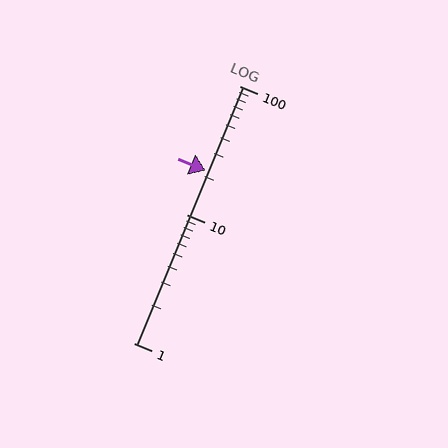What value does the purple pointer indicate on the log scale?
The pointer indicates approximately 22.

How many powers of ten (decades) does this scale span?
The scale spans 2 decades, from 1 to 100.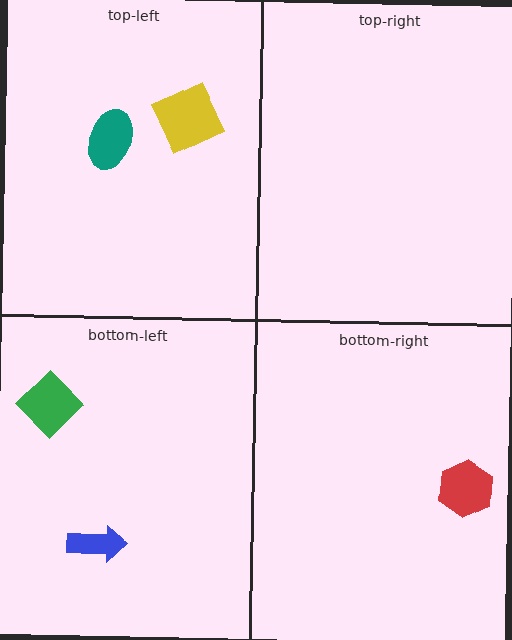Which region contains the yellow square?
The top-left region.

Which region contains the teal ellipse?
The top-left region.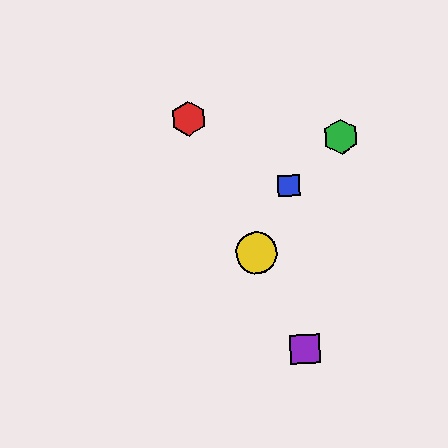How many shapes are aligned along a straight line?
3 shapes (the red hexagon, the yellow circle, the purple square) are aligned along a straight line.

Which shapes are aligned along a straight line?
The red hexagon, the yellow circle, the purple square are aligned along a straight line.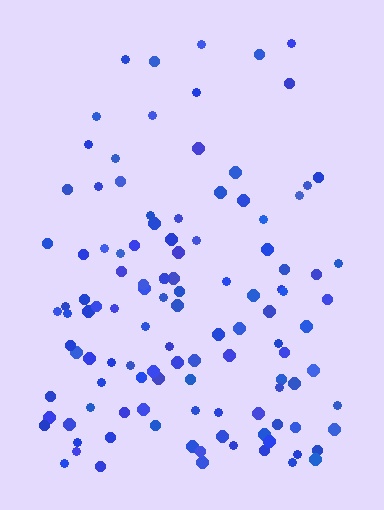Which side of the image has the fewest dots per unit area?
The top.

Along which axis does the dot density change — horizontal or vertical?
Vertical.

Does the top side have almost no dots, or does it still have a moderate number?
Still a moderate number, just noticeably fewer than the bottom.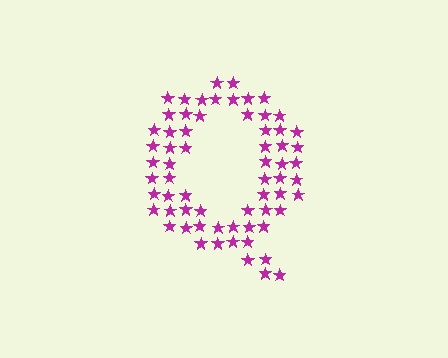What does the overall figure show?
The overall figure shows the letter Q.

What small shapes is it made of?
It is made of small stars.